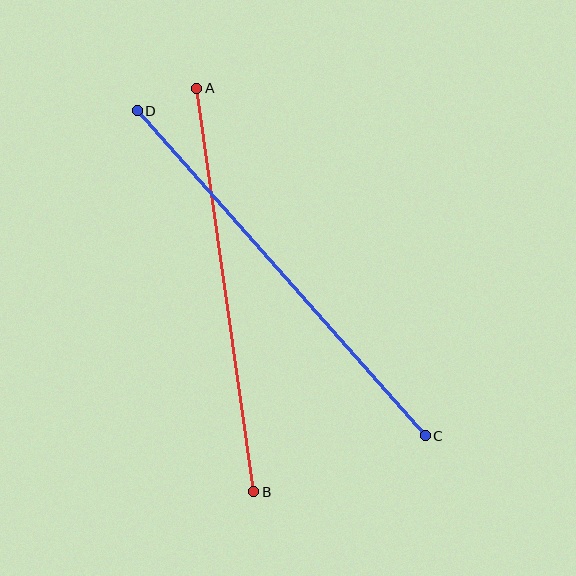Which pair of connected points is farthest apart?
Points C and D are farthest apart.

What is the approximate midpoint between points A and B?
The midpoint is at approximately (225, 290) pixels.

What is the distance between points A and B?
The distance is approximately 408 pixels.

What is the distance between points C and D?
The distance is approximately 434 pixels.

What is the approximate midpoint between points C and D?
The midpoint is at approximately (281, 273) pixels.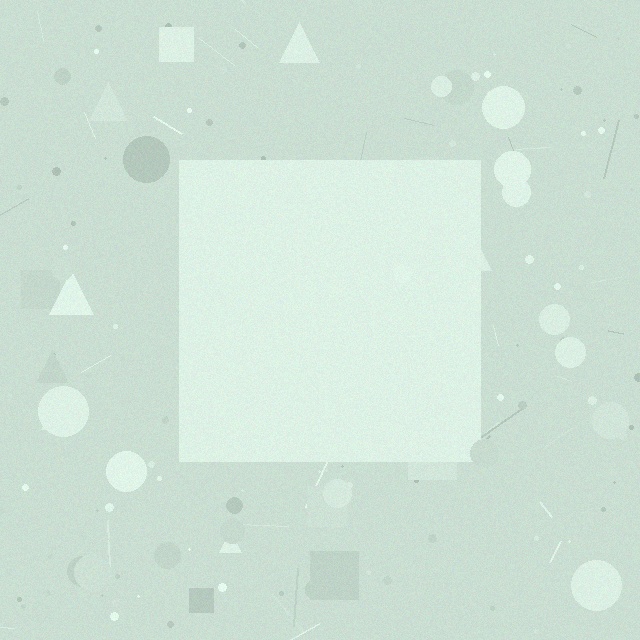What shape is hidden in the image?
A square is hidden in the image.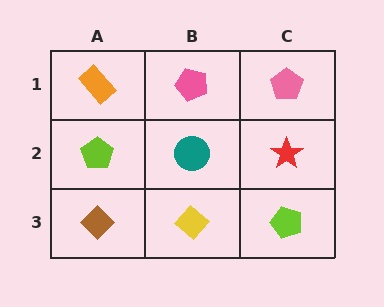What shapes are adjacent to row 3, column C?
A red star (row 2, column C), a yellow diamond (row 3, column B).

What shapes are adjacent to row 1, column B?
A teal circle (row 2, column B), an orange rectangle (row 1, column A), a pink pentagon (row 1, column C).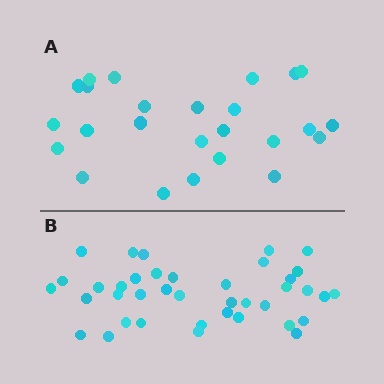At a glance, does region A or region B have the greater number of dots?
Region B (the bottom region) has more dots.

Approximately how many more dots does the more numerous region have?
Region B has approximately 15 more dots than region A.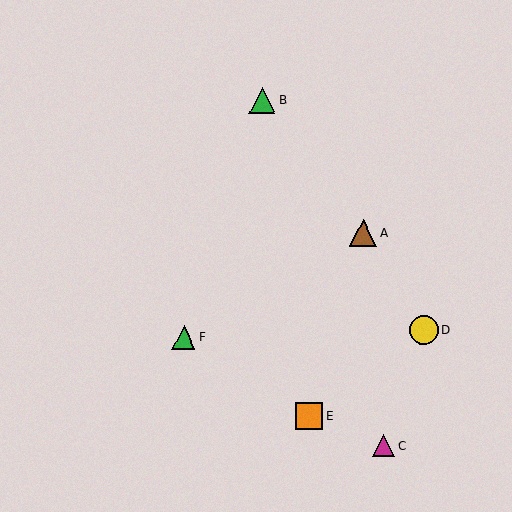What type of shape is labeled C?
Shape C is a magenta triangle.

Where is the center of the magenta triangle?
The center of the magenta triangle is at (383, 445).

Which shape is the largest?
The yellow circle (labeled D) is the largest.